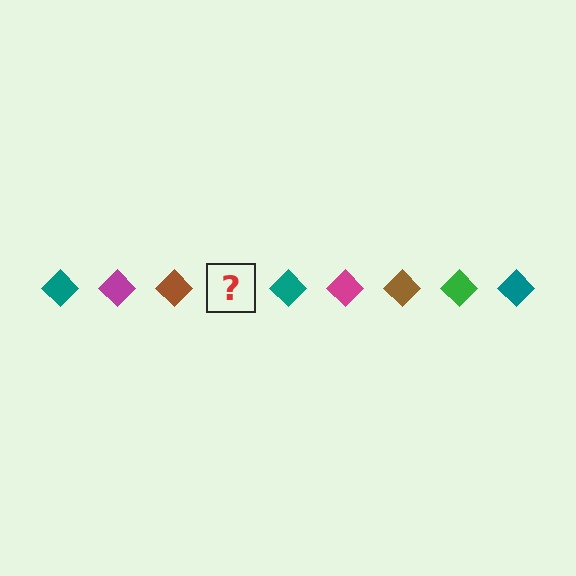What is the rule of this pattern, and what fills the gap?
The rule is that the pattern cycles through teal, magenta, brown, green diamonds. The gap should be filled with a green diamond.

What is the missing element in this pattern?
The missing element is a green diamond.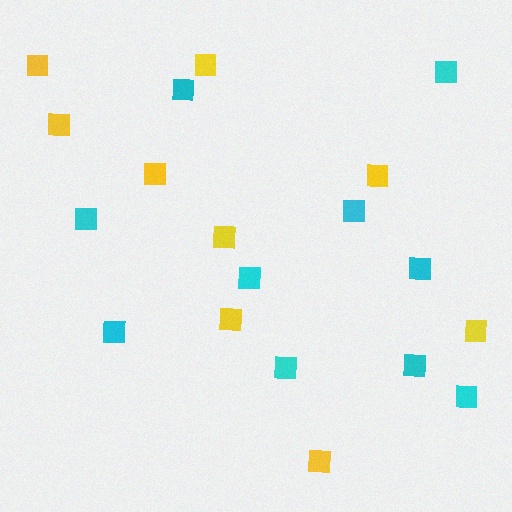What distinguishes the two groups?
There are 2 groups: one group of yellow squares (9) and one group of cyan squares (10).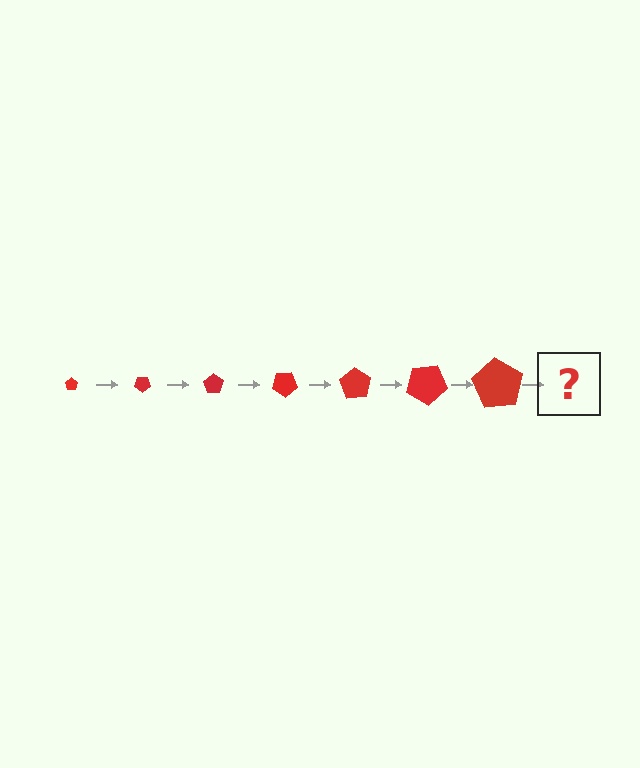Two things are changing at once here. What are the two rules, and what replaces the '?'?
The two rules are that the pentagon grows larger each step and it rotates 35 degrees each step. The '?' should be a pentagon, larger than the previous one and rotated 245 degrees from the start.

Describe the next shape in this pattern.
It should be a pentagon, larger than the previous one and rotated 245 degrees from the start.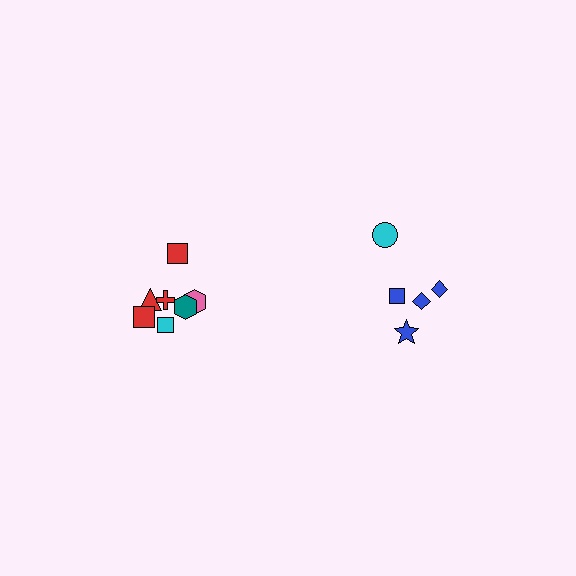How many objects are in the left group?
There are 7 objects.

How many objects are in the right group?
There are 5 objects.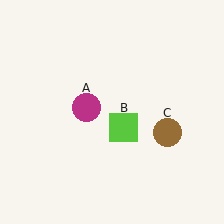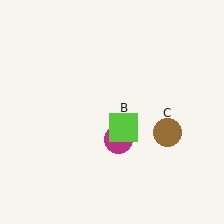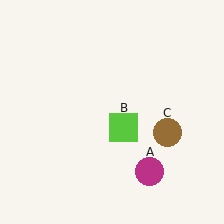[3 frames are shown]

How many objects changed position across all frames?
1 object changed position: magenta circle (object A).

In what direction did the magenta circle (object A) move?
The magenta circle (object A) moved down and to the right.